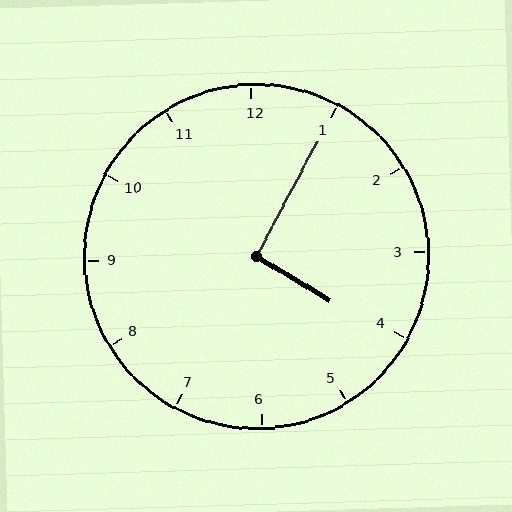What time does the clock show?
4:05.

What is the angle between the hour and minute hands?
Approximately 92 degrees.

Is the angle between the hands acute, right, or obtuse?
It is right.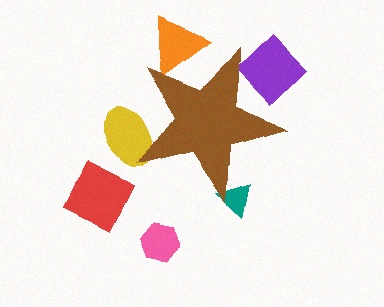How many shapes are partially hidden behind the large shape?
4 shapes are partially hidden.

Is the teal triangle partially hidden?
Yes, the teal triangle is partially hidden behind the brown star.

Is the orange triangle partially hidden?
Yes, the orange triangle is partially hidden behind the brown star.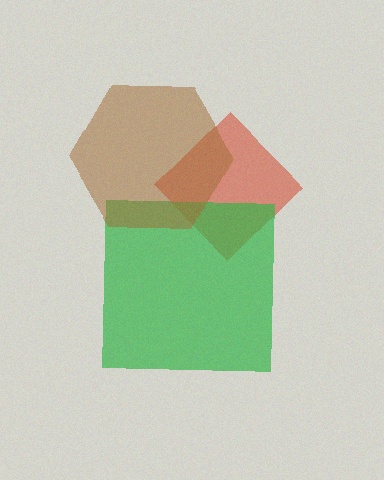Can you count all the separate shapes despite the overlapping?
Yes, there are 3 separate shapes.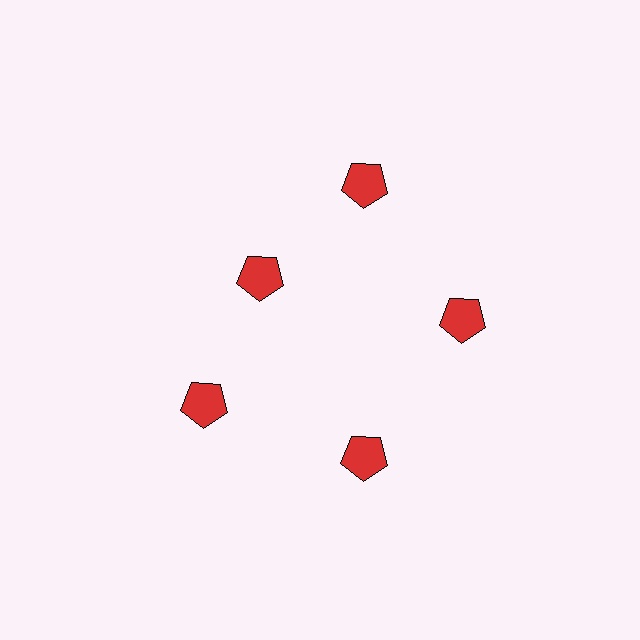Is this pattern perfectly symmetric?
No. The 5 red pentagons are arranged in a ring, but one element near the 10 o'clock position is pulled inward toward the center, breaking the 5-fold rotational symmetry.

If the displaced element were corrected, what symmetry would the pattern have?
It would have 5-fold rotational symmetry — the pattern would map onto itself every 72 degrees.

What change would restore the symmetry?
The symmetry would be restored by moving it outward, back onto the ring so that all 5 pentagons sit at equal angles and equal distance from the center.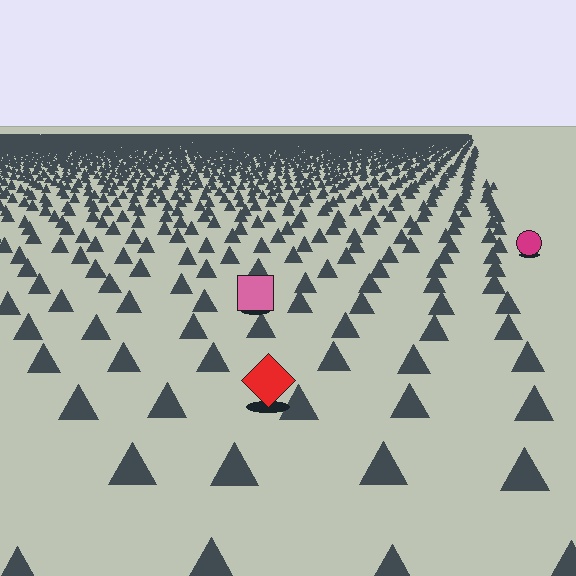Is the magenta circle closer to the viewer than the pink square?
No. The pink square is closer — you can tell from the texture gradient: the ground texture is coarser near it.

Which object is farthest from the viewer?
The magenta circle is farthest from the viewer. It appears smaller and the ground texture around it is denser.